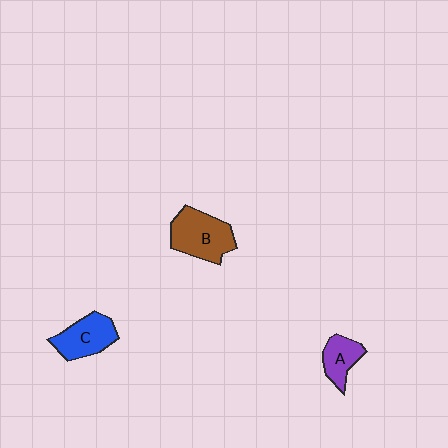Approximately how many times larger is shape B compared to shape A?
Approximately 1.8 times.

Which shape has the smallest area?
Shape A (purple).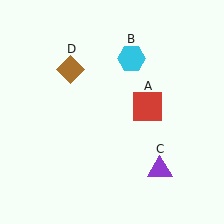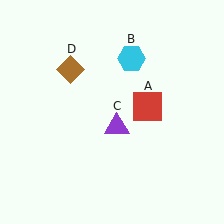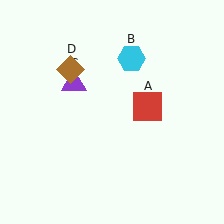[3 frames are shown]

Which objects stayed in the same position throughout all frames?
Red square (object A) and cyan hexagon (object B) and brown diamond (object D) remained stationary.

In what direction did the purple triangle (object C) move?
The purple triangle (object C) moved up and to the left.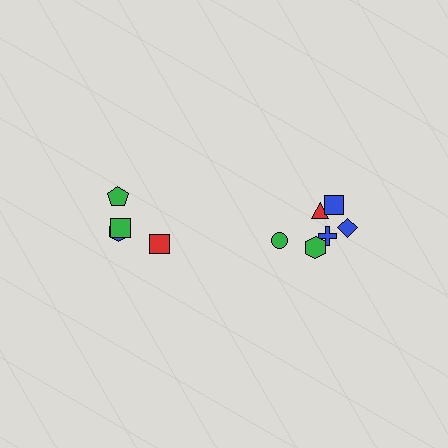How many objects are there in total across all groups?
There are 10 objects.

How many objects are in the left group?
There are 4 objects.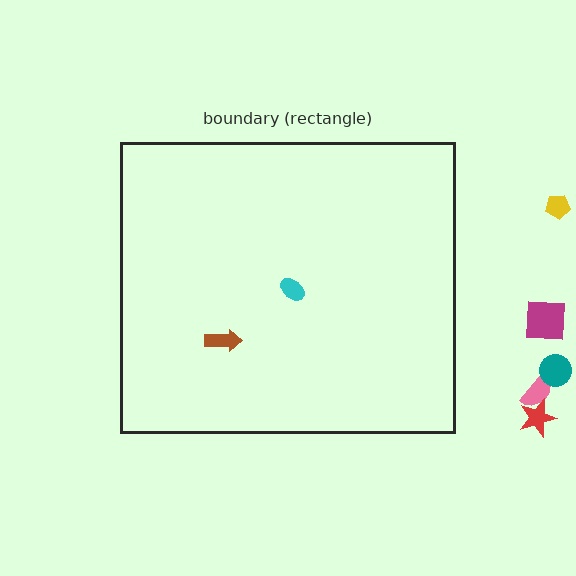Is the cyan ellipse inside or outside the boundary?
Inside.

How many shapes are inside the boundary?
2 inside, 5 outside.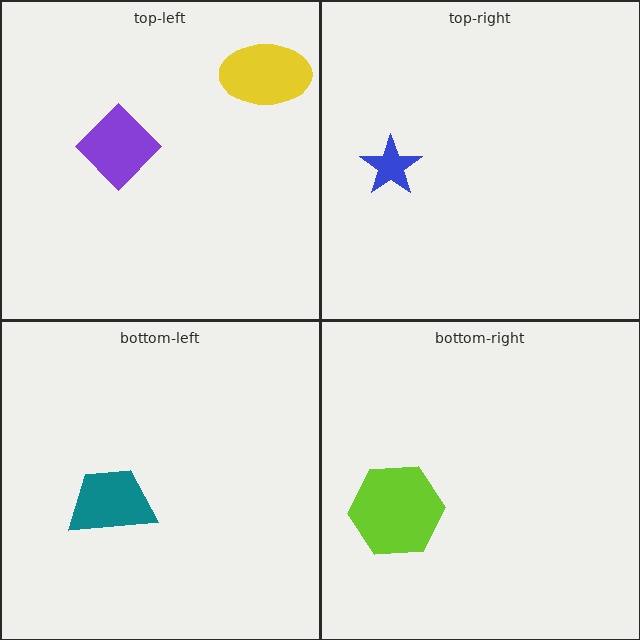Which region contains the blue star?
The top-right region.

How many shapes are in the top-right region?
1.